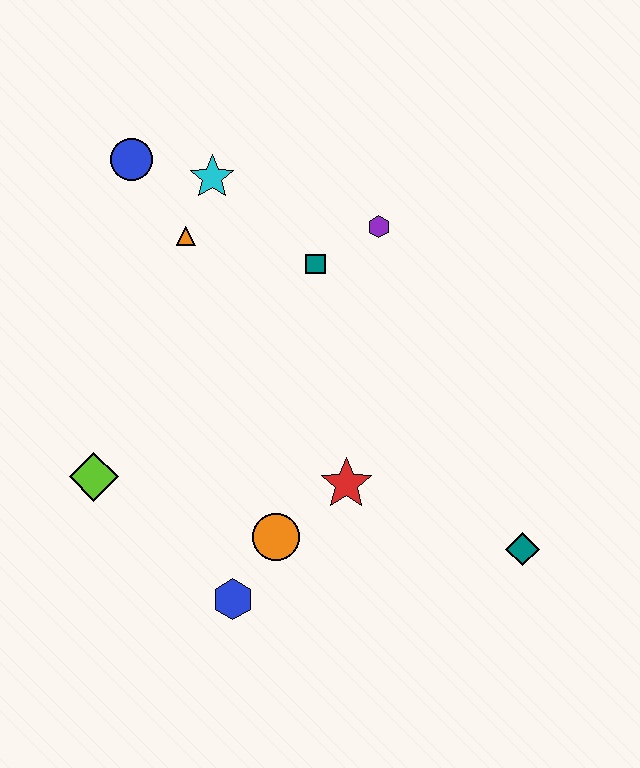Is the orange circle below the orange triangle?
Yes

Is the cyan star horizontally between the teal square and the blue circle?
Yes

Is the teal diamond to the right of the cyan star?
Yes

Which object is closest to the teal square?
The purple hexagon is closest to the teal square.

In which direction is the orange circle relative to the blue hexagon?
The orange circle is above the blue hexagon.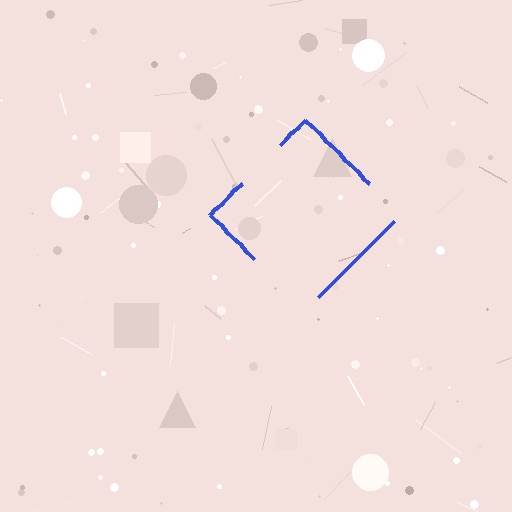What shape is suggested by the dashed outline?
The dashed outline suggests a diamond.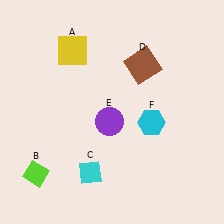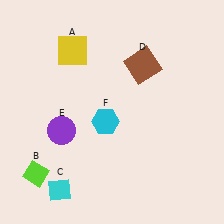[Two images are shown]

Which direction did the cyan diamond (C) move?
The cyan diamond (C) moved left.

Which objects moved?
The objects that moved are: the cyan diamond (C), the purple circle (E), the cyan hexagon (F).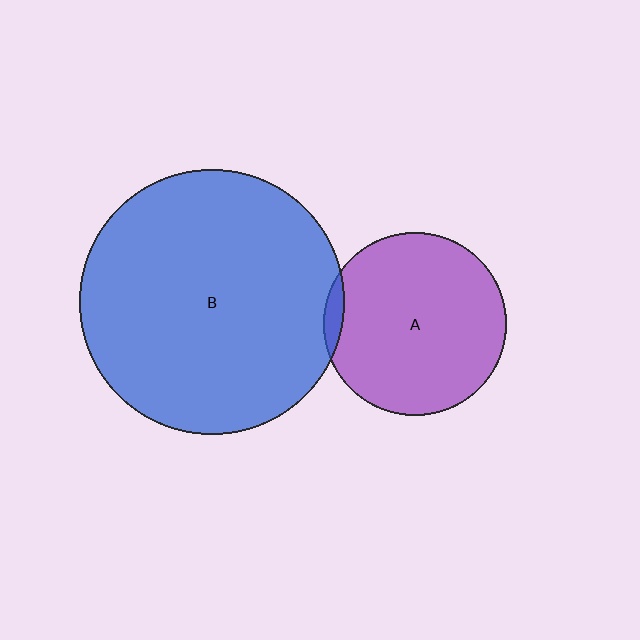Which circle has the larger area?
Circle B (blue).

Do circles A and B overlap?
Yes.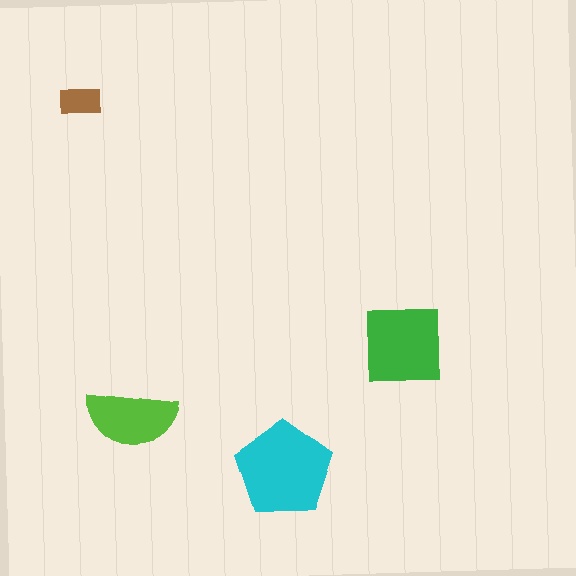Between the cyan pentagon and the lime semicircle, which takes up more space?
The cyan pentagon.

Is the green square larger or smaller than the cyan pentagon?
Smaller.